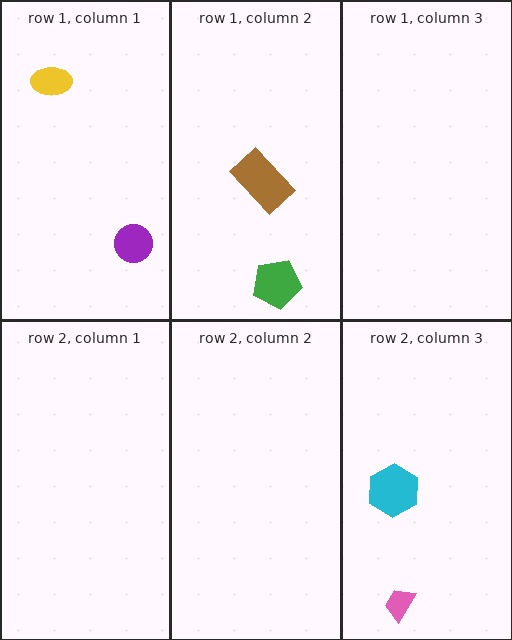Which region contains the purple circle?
The row 1, column 1 region.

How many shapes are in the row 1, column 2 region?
2.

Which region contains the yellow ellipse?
The row 1, column 1 region.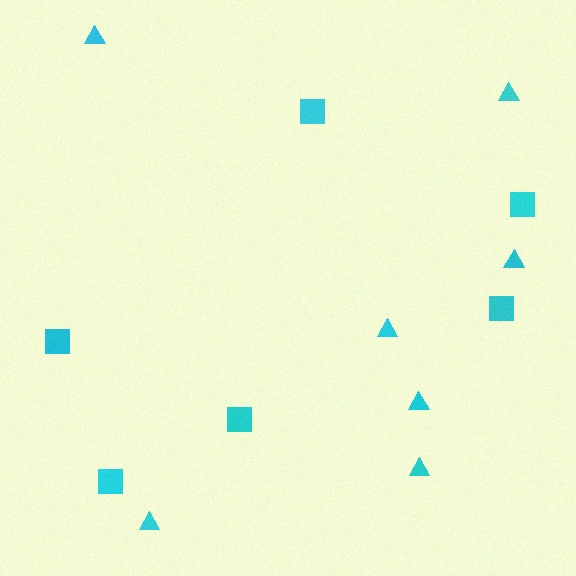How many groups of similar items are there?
There are 2 groups: one group of squares (6) and one group of triangles (7).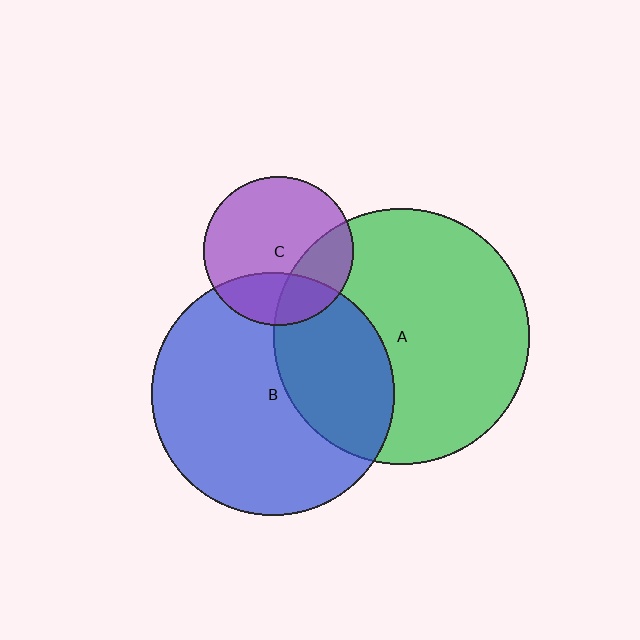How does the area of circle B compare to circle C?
Approximately 2.7 times.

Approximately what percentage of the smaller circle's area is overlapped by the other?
Approximately 35%.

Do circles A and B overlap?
Yes.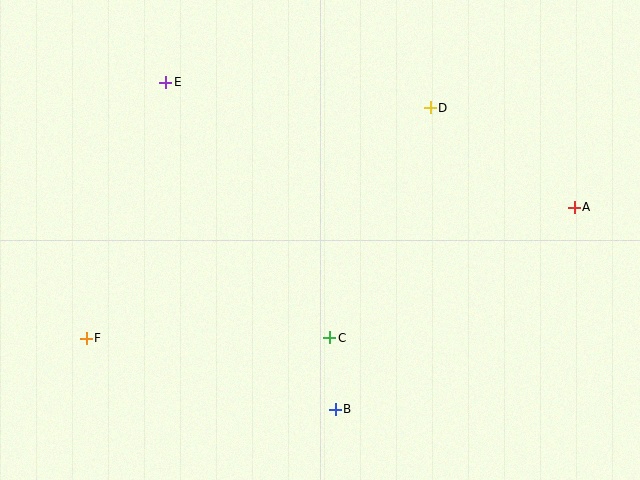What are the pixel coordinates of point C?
Point C is at (330, 338).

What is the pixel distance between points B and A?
The distance between B and A is 313 pixels.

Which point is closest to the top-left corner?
Point E is closest to the top-left corner.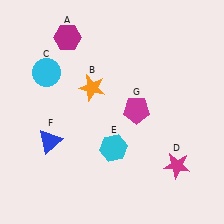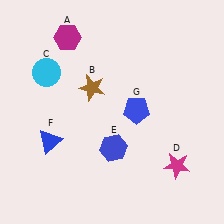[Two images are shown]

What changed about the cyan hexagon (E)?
In Image 1, E is cyan. In Image 2, it changed to blue.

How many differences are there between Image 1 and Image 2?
There are 3 differences between the two images.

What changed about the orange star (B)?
In Image 1, B is orange. In Image 2, it changed to brown.